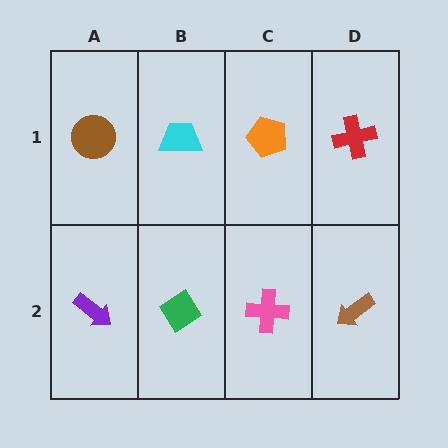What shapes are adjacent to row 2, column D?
A red cross (row 1, column D), a pink cross (row 2, column C).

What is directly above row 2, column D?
A red cross.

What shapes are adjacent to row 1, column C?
A pink cross (row 2, column C), a cyan trapezoid (row 1, column B), a red cross (row 1, column D).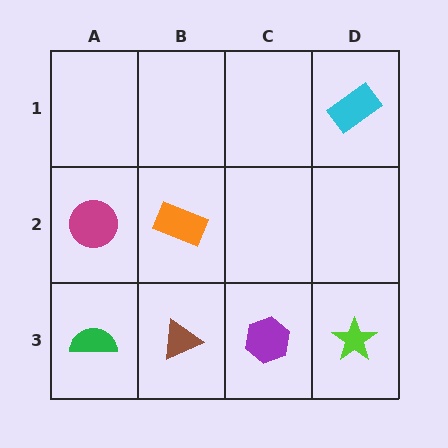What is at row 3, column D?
A lime star.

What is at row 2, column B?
An orange rectangle.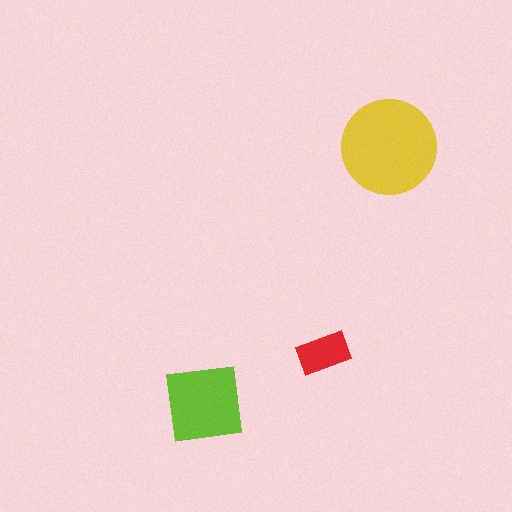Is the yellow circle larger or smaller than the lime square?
Larger.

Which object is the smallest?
The red rectangle.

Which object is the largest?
The yellow circle.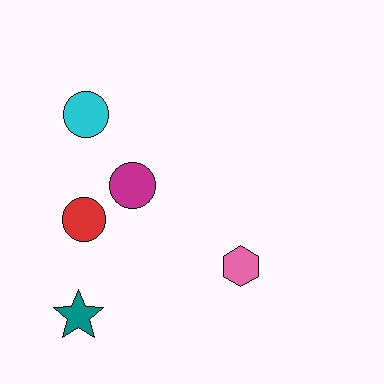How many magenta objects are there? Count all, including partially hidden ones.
There is 1 magenta object.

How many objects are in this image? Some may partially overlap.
There are 5 objects.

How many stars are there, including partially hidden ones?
There is 1 star.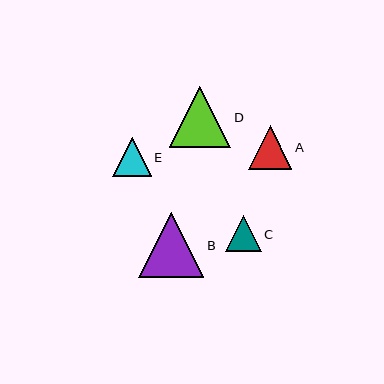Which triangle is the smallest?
Triangle C is the smallest with a size of approximately 35 pixels.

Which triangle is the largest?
Triangle B is the largest with a size of approximately 65 pixels.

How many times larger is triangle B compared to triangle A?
Triangle B is approximately 1.5 times the size of triangle A.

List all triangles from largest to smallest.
From largest to smallest: B, D, A, E, C.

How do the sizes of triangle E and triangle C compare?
Triangle E and triangle C are approximately the same size.